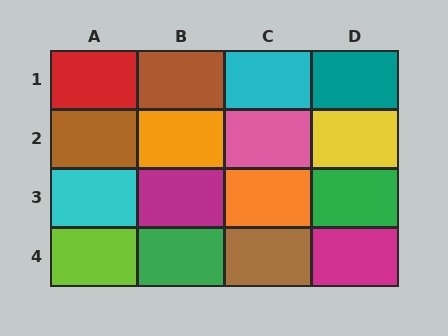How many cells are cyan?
2 cells are cyan.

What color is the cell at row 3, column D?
Green.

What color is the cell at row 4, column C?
Brown.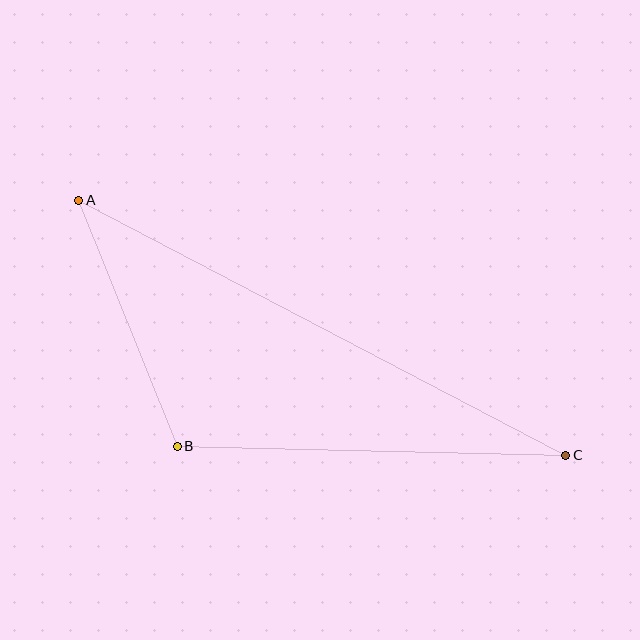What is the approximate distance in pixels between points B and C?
The distance between B and C is approximately 388 pixels.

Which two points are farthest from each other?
Points A and C are farthest from each other.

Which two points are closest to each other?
Points A and B are closest to each other.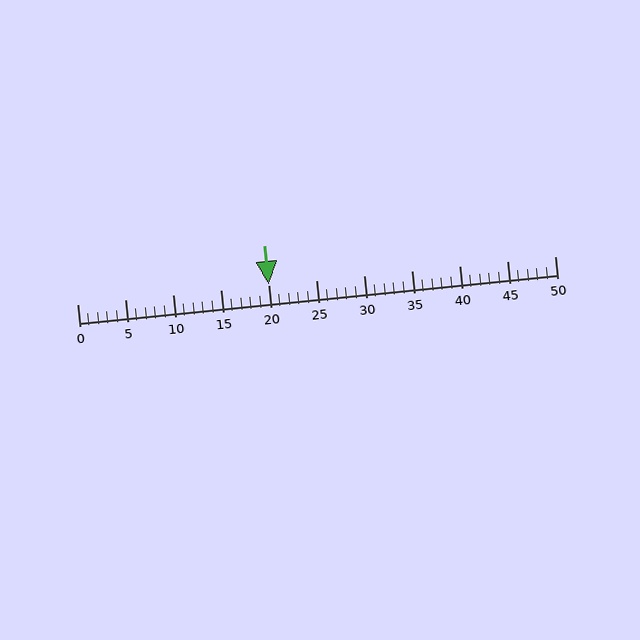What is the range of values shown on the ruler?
The ruler shows values from 0 to 50.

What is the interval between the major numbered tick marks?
The major tick marks are spaced 5 units apart.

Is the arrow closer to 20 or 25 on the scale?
The arrow is closer to 20.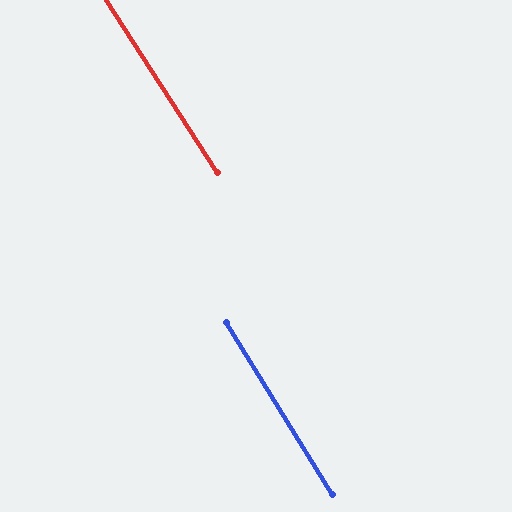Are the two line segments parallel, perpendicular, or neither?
Parallel — their directions differ by only 0.9°.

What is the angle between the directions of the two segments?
Approximately 1 degree.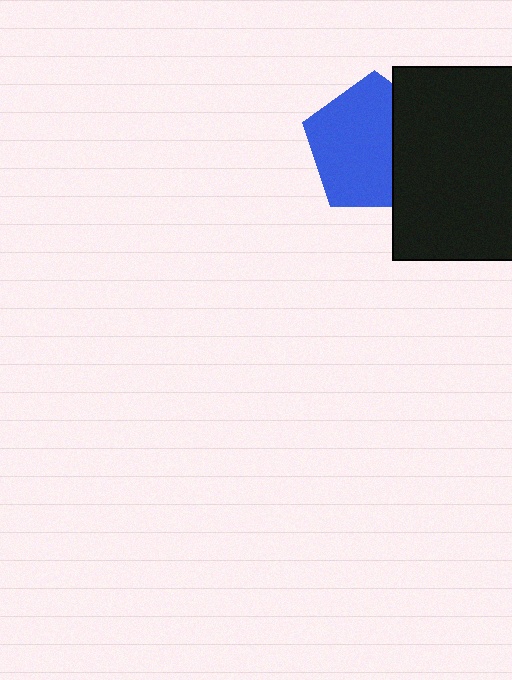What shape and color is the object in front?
The object in front is a black rectangle.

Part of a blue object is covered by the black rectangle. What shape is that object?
It is a pentagon.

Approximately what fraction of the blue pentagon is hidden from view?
Roughly 33% of the blue pentagon is hidden behind the black rectangle.